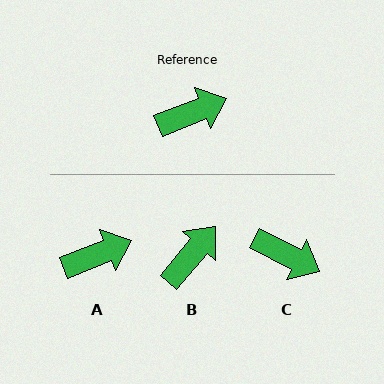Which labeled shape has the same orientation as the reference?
A.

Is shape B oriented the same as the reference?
No, it is off by about 28 degrees.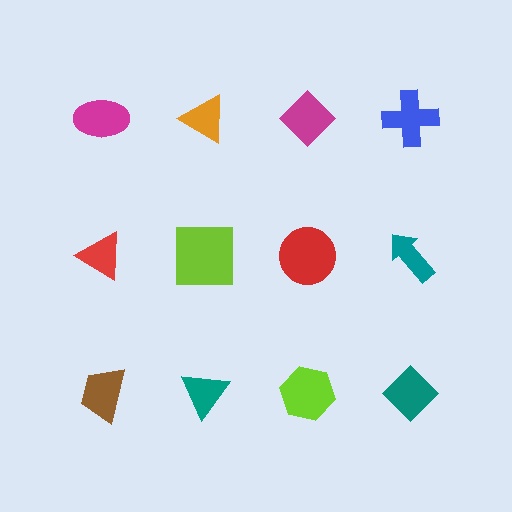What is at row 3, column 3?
A lime hexagon.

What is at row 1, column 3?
A magenta diamond.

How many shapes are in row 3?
4 shapes.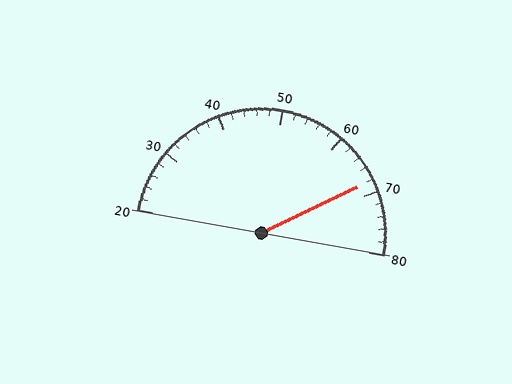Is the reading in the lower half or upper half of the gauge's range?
The reading is in the upper half of the range (20 to 80).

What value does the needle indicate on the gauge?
The needle indicates approximately 68.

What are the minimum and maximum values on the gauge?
The gauge ranges from 20 to 80.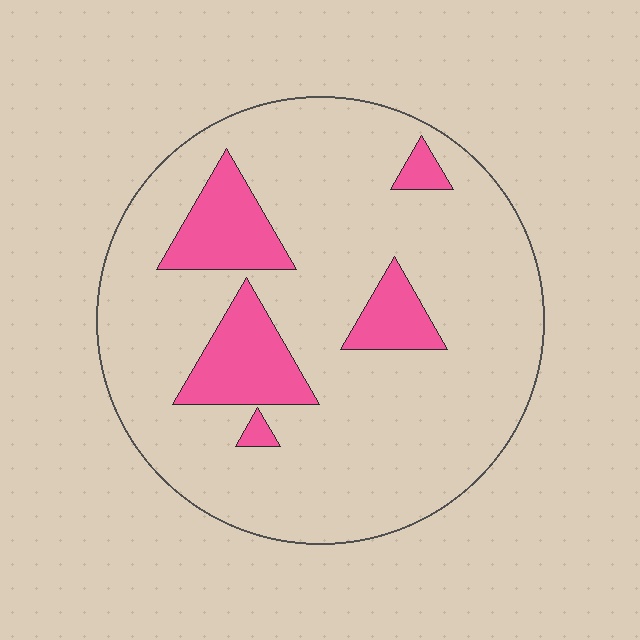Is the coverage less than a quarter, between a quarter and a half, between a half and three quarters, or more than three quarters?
Less than a quarter.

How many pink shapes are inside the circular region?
5.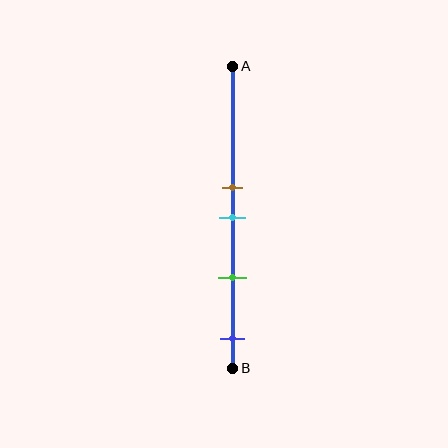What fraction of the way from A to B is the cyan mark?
The cyan mark is approximately 50% (0.5) of the way from A to B.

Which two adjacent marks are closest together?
The brown and cyan marks are the closest adjacent pair.